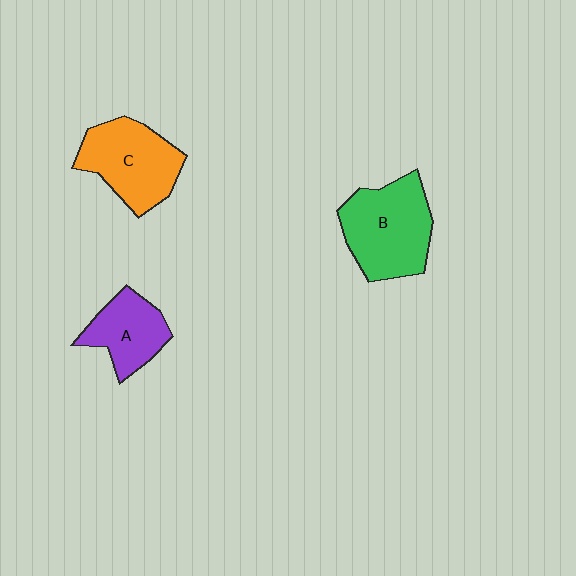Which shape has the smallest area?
Shape A (purple).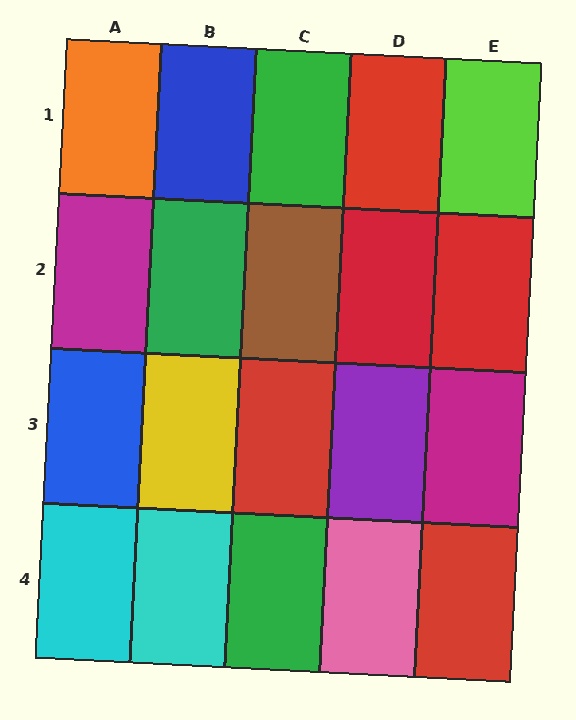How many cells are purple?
1 cell is purple.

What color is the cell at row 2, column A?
Magenta.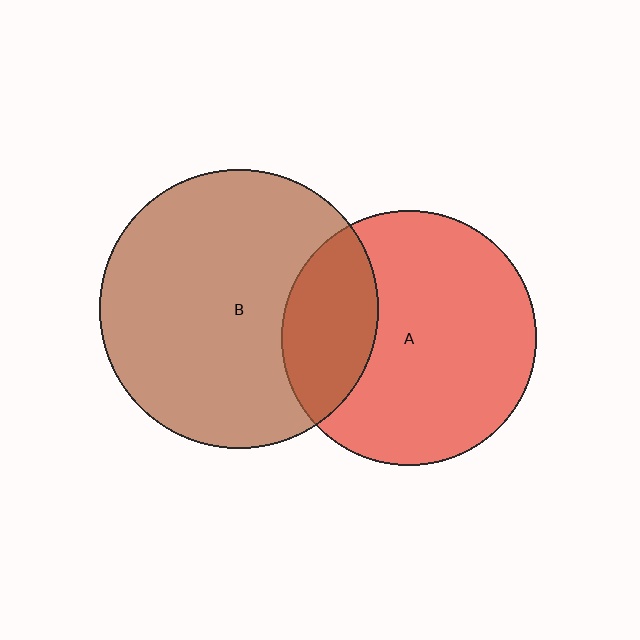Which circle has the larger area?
Circle B (brown).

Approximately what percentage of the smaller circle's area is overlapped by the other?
Approximately 25%.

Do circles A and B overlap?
Yes.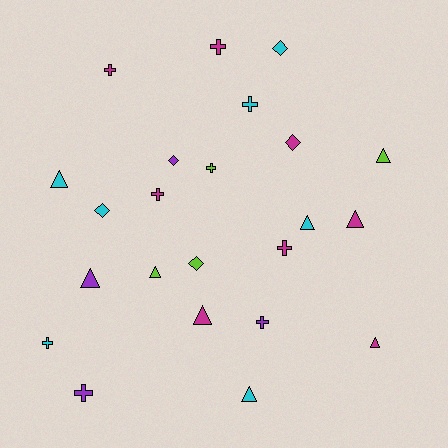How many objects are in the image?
There are 23 objects.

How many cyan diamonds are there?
There are 2 cyan diamonds.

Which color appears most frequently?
Magenta, with 8 objects.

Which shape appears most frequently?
Triangle, with 9 objects.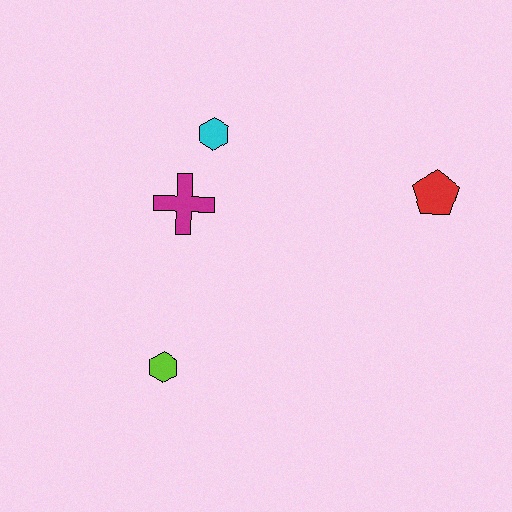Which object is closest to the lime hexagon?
The magenta cross is closest to the lime hexagon.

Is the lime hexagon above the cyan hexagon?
No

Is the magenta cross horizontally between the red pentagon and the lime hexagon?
Yes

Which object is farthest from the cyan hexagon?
The lime hexagon is farthest from the cyan hexagon.